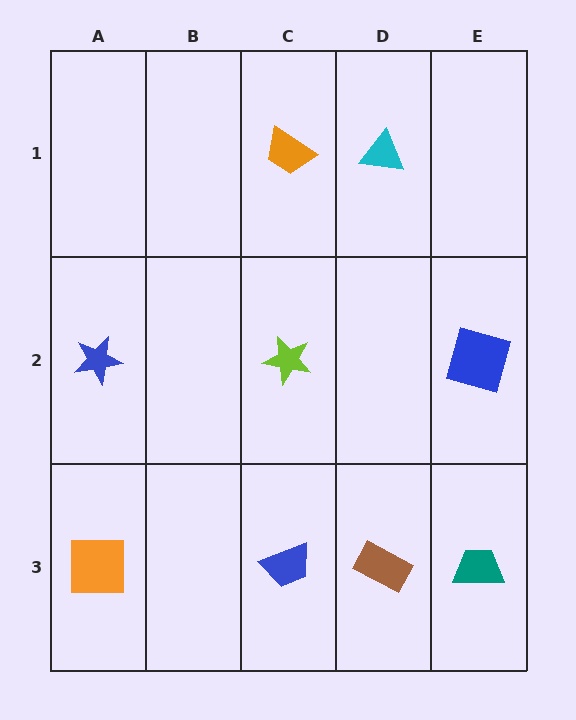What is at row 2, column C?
A lime star.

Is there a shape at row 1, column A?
No, that cell is empty.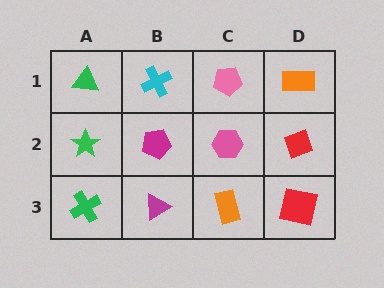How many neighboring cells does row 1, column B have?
3.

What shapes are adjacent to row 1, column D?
A red diamond (row 2, column D), a pink pentagon (row 1, column C).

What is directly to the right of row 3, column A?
A magenta triangle.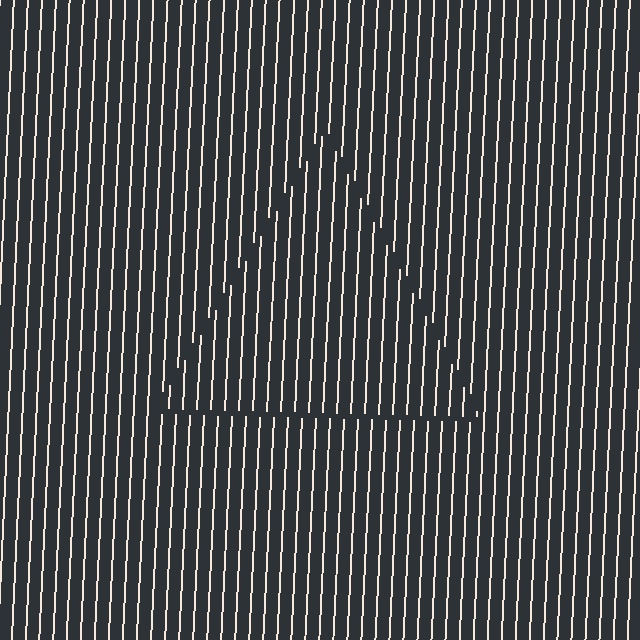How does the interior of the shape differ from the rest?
The interior of the shape contains the same grating, shifted by half a period — the contour is defined by the phase discontinuity where line-ends from the inner and outer gratings abut.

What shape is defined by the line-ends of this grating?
An illusory triangle. The interior of the shape contains the same grating, shifted by half a period — the contour is defined by the phase discontinuity where line-ends from the inner and outer gratings abut.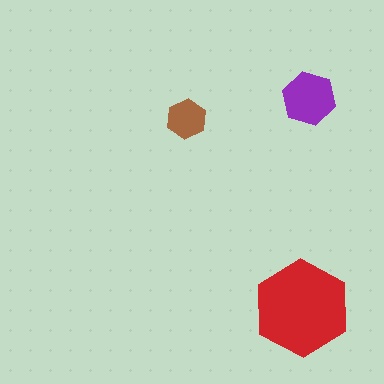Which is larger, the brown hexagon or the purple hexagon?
The purple one.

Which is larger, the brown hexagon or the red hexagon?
The red one.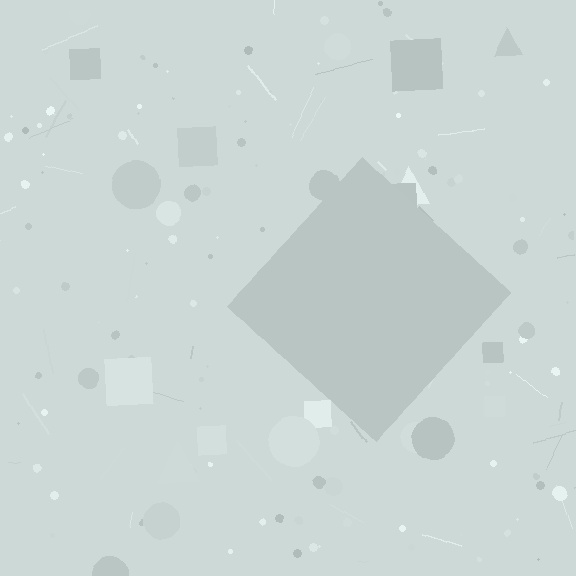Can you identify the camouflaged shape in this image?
The camouflaged shape is a diamond.